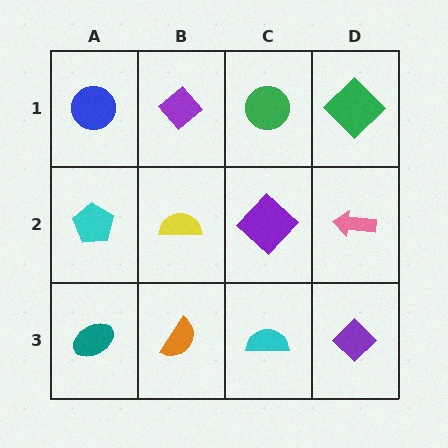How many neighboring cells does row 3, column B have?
3.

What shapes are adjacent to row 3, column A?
A cyan pentagon (row 2, column A), an orange semicircle (row 3, column B).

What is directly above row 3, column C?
A purple diamond.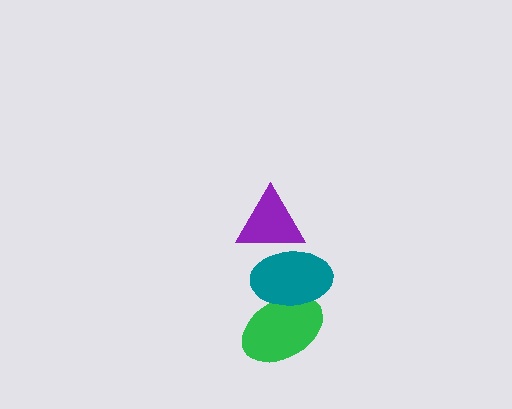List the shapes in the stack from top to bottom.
From top to bottom: the purple triangle, the teal ellipse, the green ellipse.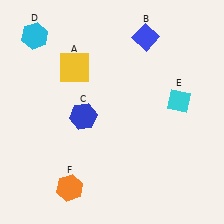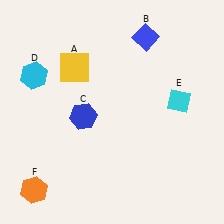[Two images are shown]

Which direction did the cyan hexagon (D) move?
The cyan hexagon (D) moved down.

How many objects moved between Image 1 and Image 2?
2 objects moved between the two images.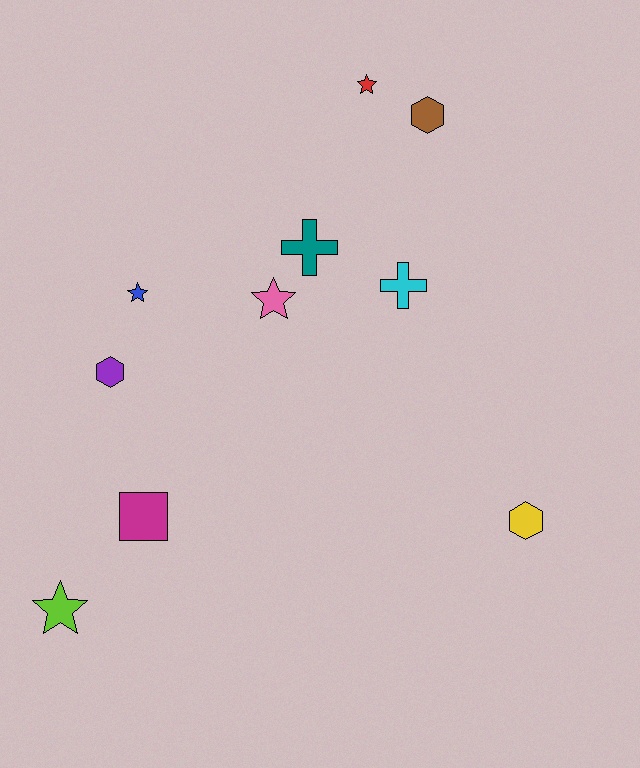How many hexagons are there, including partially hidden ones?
There are 3 hexagons.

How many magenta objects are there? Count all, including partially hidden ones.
There is 1 magenta object.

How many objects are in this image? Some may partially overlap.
There are 10 objects.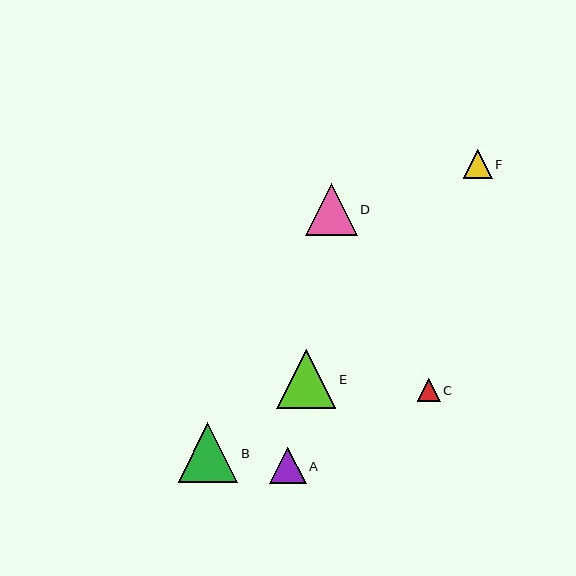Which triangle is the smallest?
Triangle C is the smallest with a size of approximately 23 pixels.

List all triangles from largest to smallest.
From largest to smallest: B, E, D, A, F, C.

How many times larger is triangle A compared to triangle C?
Triangle A is approximately 1.6 times the size of triangle C.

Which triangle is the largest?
Triangle B is the largest with a size of approximately 60 pixels.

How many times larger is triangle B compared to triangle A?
Triangle B is approximately 1.6 times the size of triangle A.